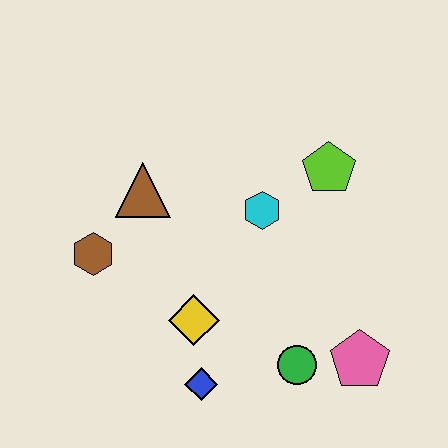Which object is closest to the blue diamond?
The yellow diamond is closest to the blue diamond.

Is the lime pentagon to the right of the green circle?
Yes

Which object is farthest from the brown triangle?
The pink pentagon is farthest from the brown triangle.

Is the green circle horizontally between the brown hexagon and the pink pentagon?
Yes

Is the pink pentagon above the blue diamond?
Yes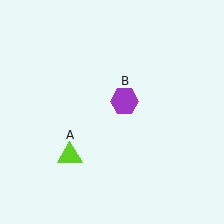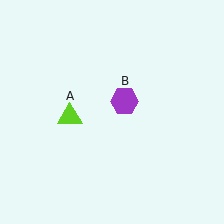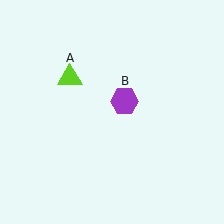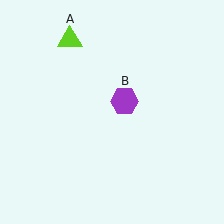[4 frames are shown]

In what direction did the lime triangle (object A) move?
The lime triangle (object A) moved up.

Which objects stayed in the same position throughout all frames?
Purple hexagon (object B) remained stationary.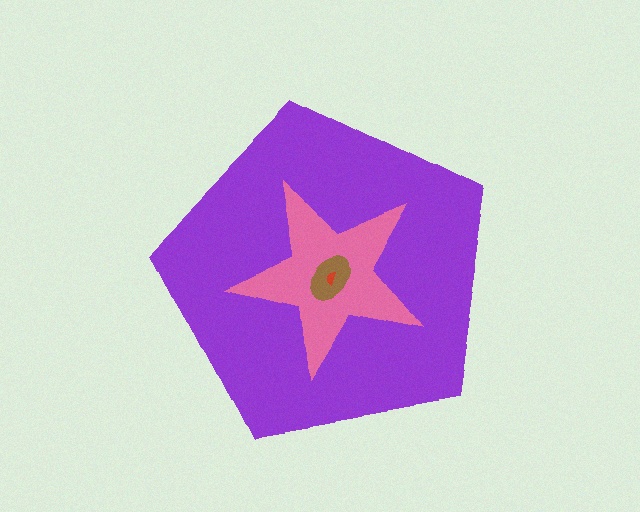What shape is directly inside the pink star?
The brown ellipse.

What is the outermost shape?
The purple pentagon.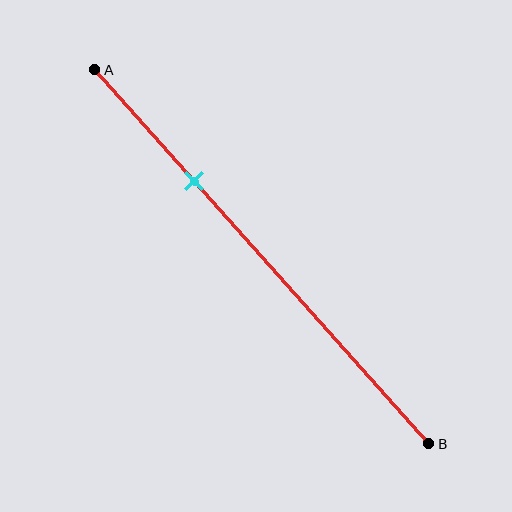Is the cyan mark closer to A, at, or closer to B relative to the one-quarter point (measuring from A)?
The cyan mark is closer to point B than the one-quarter point of segment AB.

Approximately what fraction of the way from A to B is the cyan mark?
The cyan mark is approximately 30% of the way from A to B.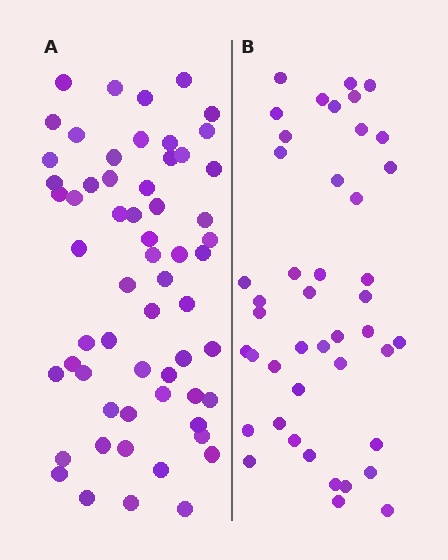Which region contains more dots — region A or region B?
Region A (the left region) has more dots.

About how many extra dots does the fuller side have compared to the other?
Region A has approximately 15 more dots than region B.